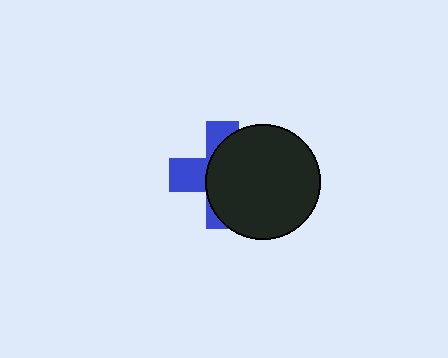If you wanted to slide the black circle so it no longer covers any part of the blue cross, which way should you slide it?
Slide it right — that is the most direct way to separate the two shapes.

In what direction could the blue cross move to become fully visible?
The blue cross could move left. That would shift it out from behind the black circle entirely.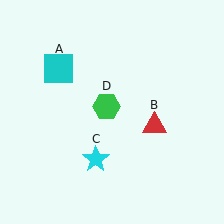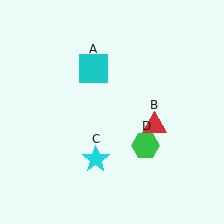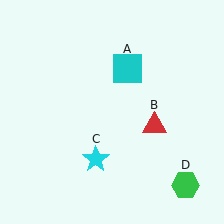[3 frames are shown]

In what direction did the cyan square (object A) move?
The cyan square (object A) moved right.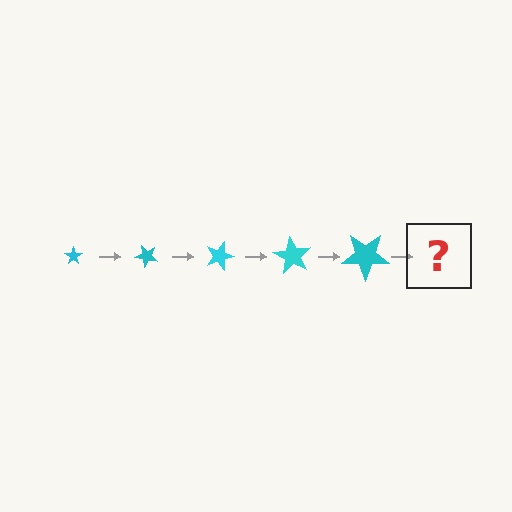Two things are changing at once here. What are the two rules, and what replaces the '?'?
The two rules are that the star grows larger each step and it rotates 45 degrees each step. The '?' should be a star, larger than the previous one and rotated 225 degrees from the start.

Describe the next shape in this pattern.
It should be a star, larger than the previous one and rotated 225 degrees from the start.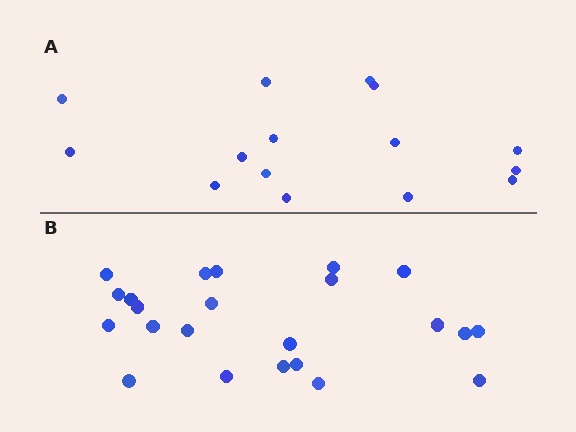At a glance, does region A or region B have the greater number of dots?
Region B (the bottom region) has more dots.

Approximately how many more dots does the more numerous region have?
Region B has roughly 8 or so more dots than region A.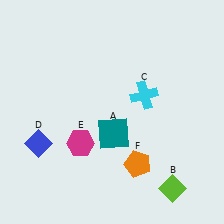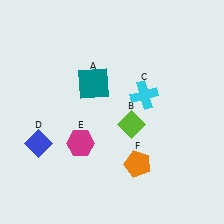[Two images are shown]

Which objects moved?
The objects that moved are: the teal square (A), the lime diamond (B).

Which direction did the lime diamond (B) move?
The lime diamond (B) moved up.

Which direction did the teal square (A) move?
The teal square (A) moved up.